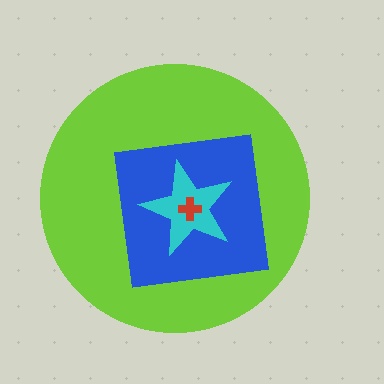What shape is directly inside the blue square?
The cyan star.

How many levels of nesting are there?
4.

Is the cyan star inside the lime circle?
Yes.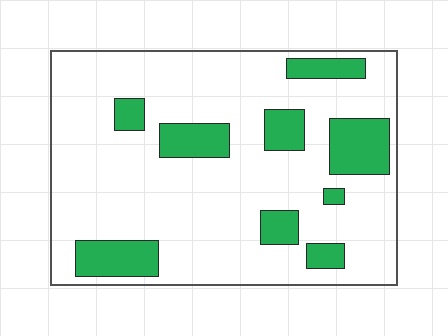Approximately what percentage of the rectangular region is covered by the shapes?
Approximately 20%.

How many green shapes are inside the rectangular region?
9.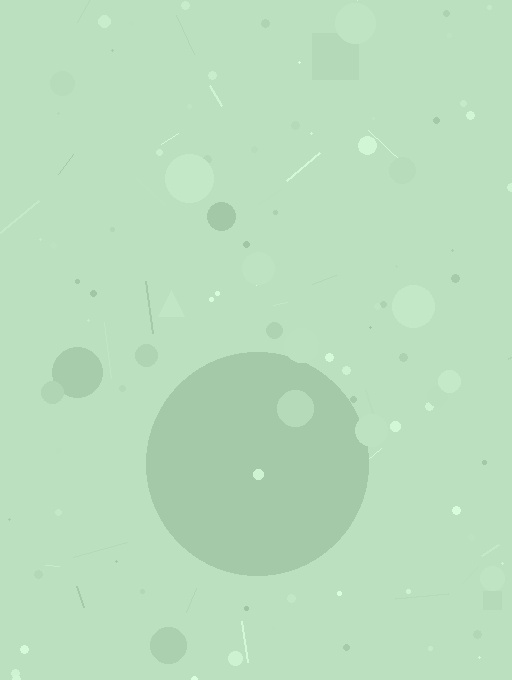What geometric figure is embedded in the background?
A circle is embedded in the background.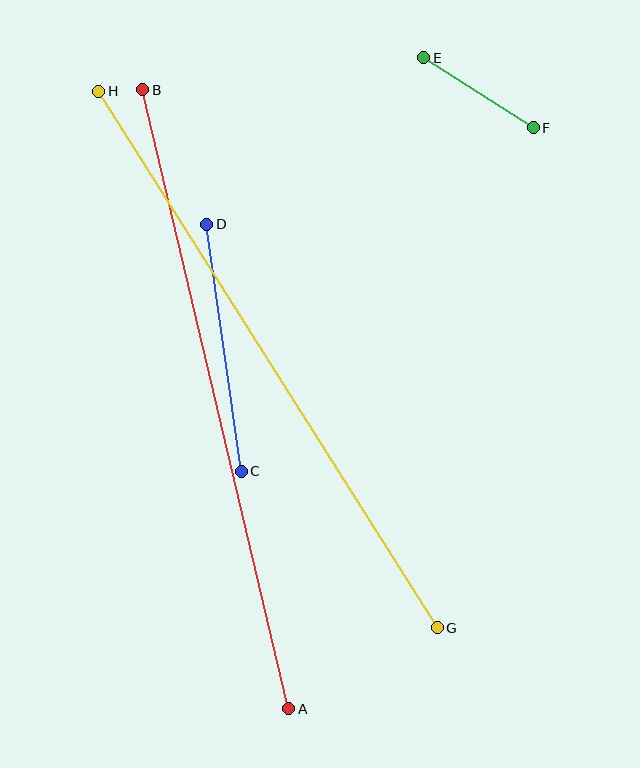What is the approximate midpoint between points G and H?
The midpoint is at approximately (268, 360) pixels.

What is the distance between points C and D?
The distance is approximately 249 pixels.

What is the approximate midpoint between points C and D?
The midpoint is at approximately (224, 348) pixels.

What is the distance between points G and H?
The distance is approximately 634 pixels.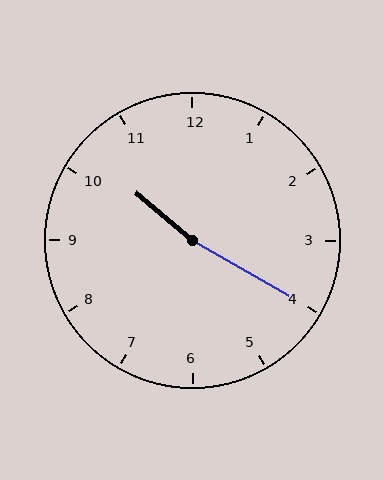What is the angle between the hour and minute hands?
Approximately 170 degrees.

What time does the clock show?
10:20.